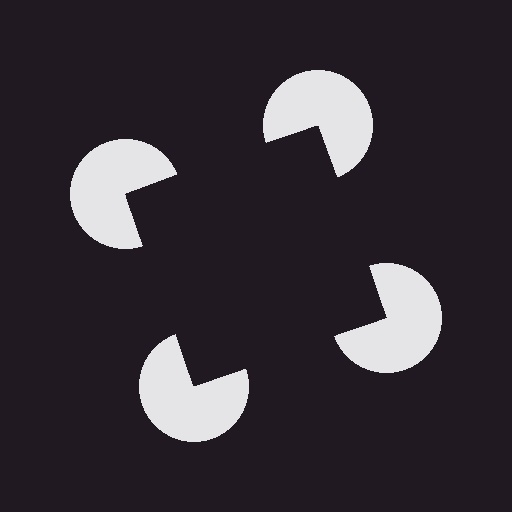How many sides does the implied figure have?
4 sides.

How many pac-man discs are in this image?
There are 4 — one at each vertex of the illusory square.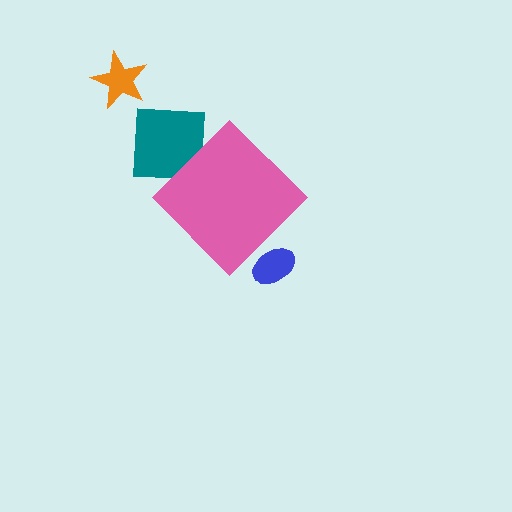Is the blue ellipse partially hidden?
Yes, the blue ellipse is partially hidden behind the pink diamond.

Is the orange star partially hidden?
No, the orange star is fully visible.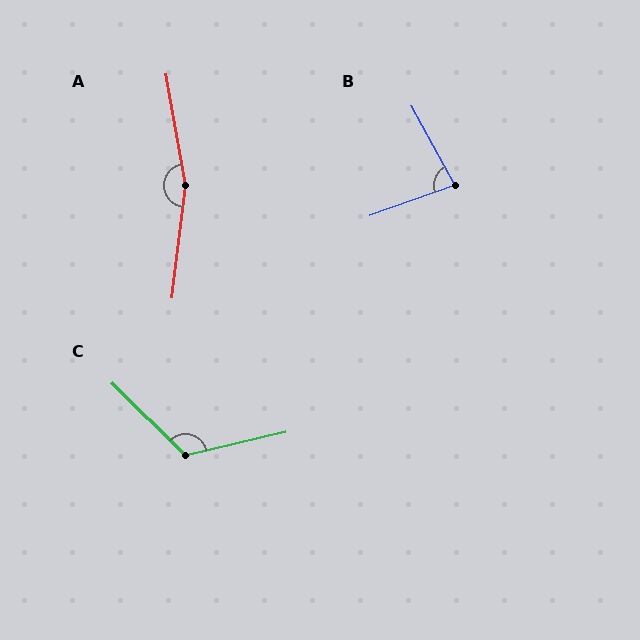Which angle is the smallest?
B, at approximately 81 degrees.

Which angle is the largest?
A, at approximately 163 degrees.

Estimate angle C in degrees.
Approximately 122 degrees.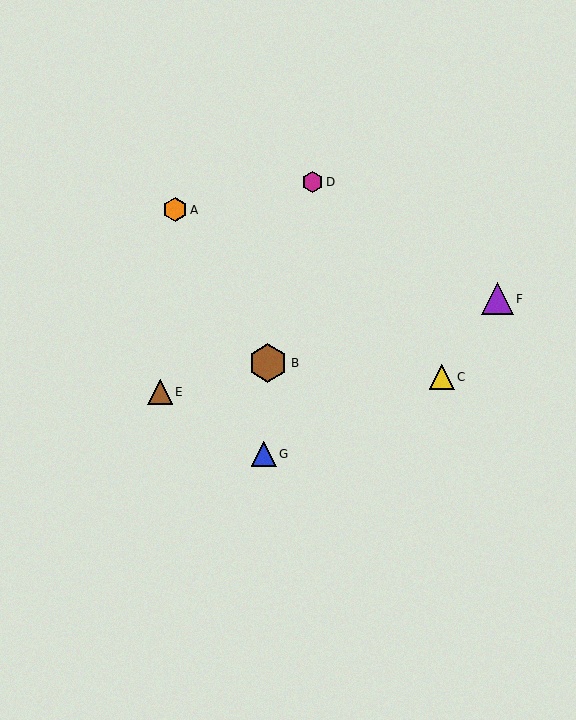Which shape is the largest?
The brown hexagon (labeled B) is the largest.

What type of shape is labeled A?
Shape A is an orange hexagon.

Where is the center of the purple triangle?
The center of the purple triangle is at (498, 299).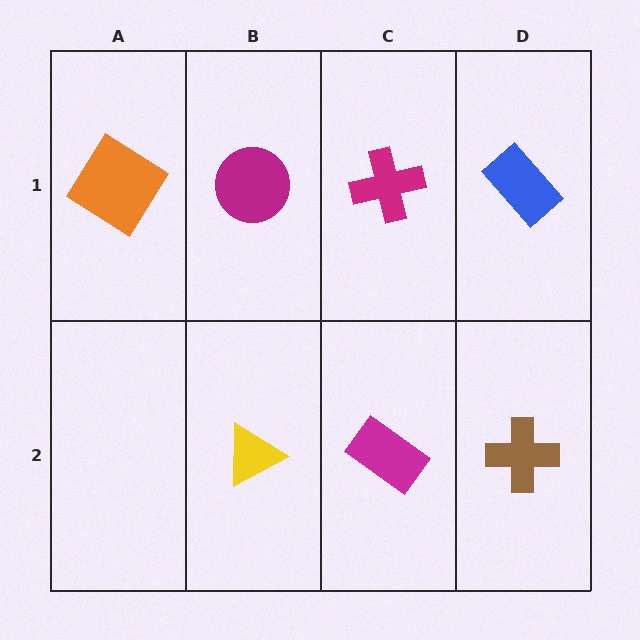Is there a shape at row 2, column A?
No, that cell is empty.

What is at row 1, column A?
An orange diamond.